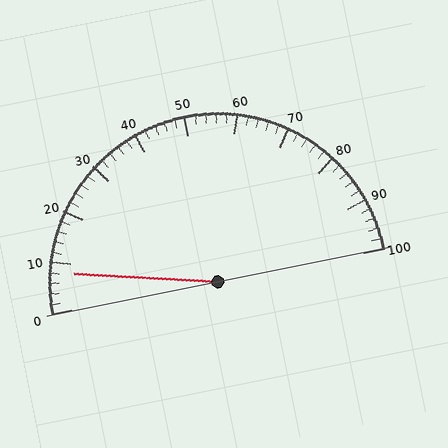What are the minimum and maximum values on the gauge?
The gauge ranges from 0 to 100.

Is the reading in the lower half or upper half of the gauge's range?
The reading is in the lower half of the range (0 to 100).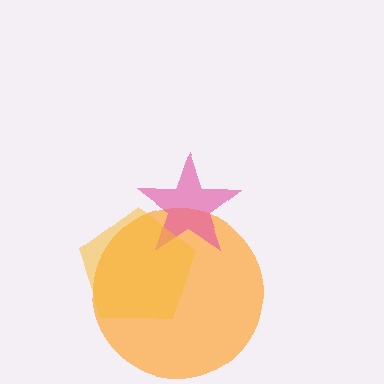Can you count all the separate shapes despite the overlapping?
Yes, there are 3 separate shapes.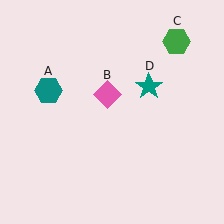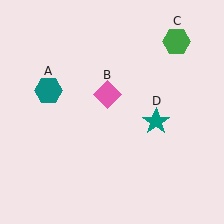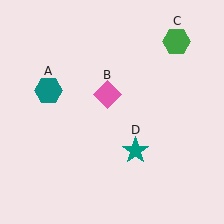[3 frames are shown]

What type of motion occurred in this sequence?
The teal star (object D) rotated clockwise around the center of the scene.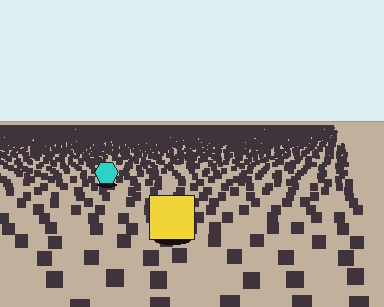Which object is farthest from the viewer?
The cyan hexagon is farthest from the viewer. It appears smaller and the ground texture around it is denser.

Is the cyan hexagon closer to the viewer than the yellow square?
No. The yellow square is closer — you can tell from the texture gradient: the ground texture is coarser near it.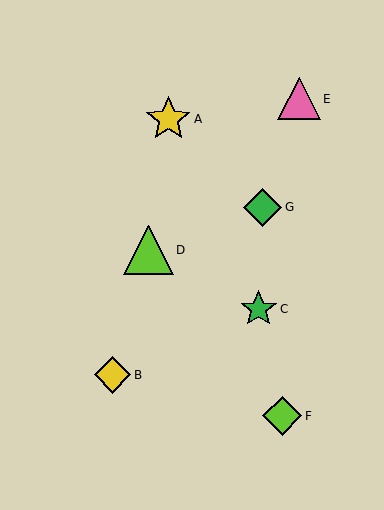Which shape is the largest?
The lime triangle (labeled D) is the largest.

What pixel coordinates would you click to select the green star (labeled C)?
Click at (259, 309) to select the green star C.